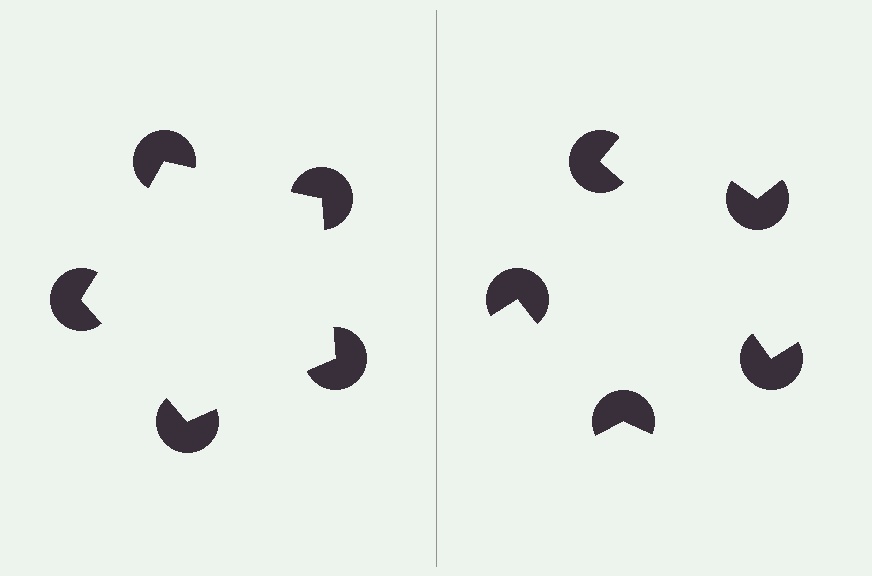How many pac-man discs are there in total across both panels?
10 — 5 on each side.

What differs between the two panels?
The pac-man discs are positioned identically on both sides; only the wedge orientations differ. On the left they align to a pentagon; on the right they are misaligned.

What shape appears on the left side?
An illusory pentagon.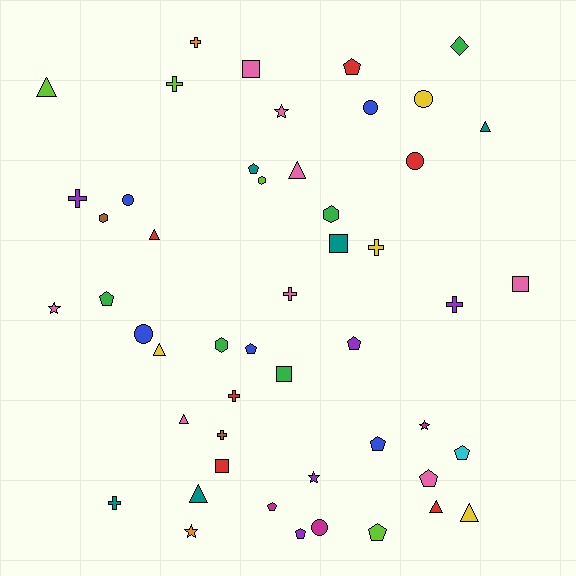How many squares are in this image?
There are 5 squares.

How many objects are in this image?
There are 50 objects.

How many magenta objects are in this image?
There are 3 magenta objects.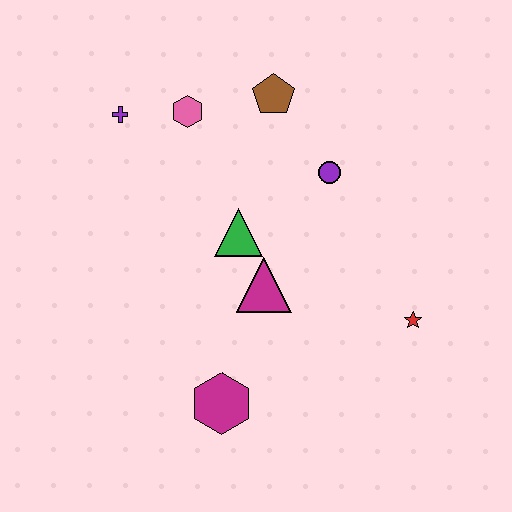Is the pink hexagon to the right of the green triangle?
No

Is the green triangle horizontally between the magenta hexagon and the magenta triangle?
Yes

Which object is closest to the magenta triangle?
The green triangle is closest to the magenta triangle.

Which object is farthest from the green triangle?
The red star is farthest from the green triangle.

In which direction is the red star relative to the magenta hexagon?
The red star is to the right of the magenta hexagon.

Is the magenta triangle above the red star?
Yes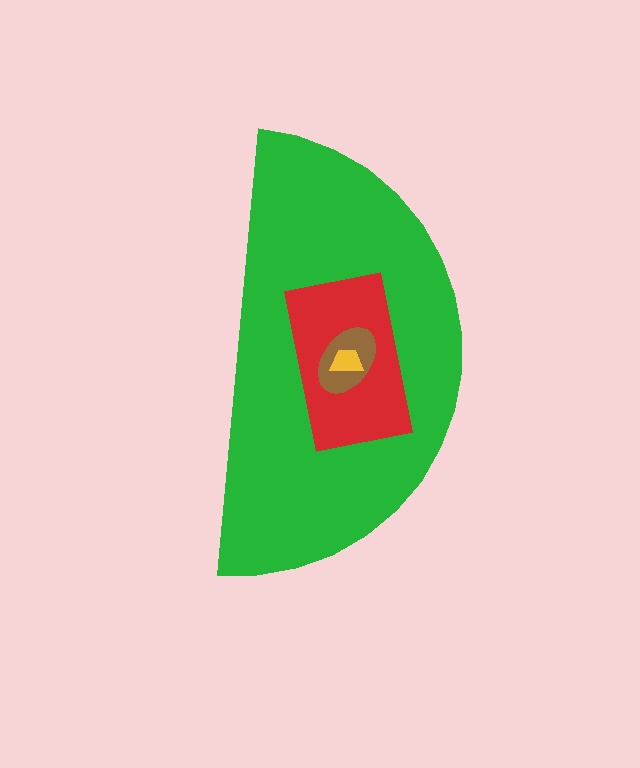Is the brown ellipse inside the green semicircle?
Yes.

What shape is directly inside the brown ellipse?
The yellow trapezoid.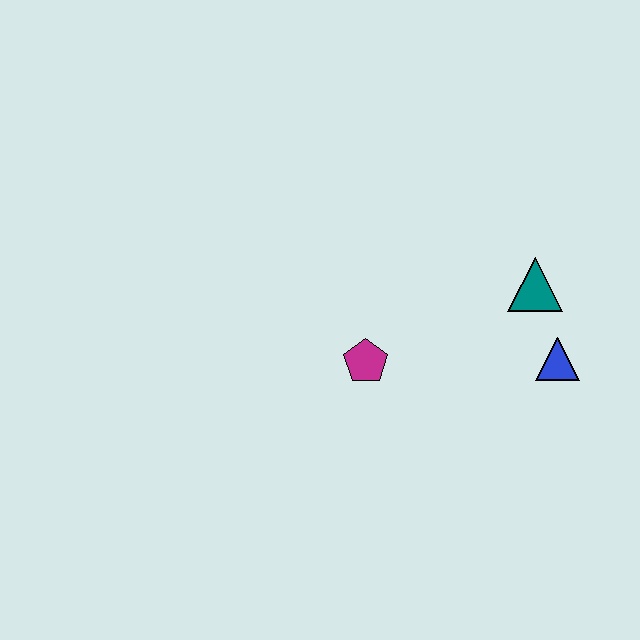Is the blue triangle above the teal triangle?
No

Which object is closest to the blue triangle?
The teal triangle is closest to the blue triangle.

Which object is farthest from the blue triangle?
The magenta pentagon is farthest from the blue triangle.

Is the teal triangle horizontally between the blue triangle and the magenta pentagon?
Yes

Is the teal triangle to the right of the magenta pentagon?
Yes